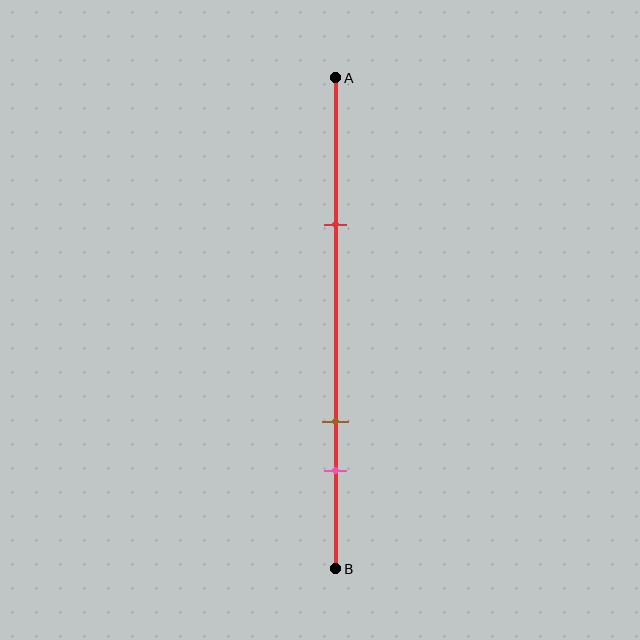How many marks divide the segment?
There are 3 marks dividing the segment.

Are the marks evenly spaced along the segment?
No, the marks are not evenly spaced.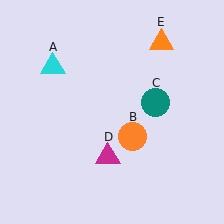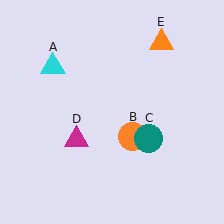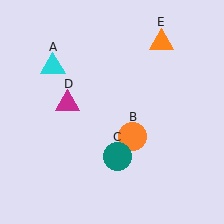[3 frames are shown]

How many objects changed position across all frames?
2 objects changed position: teal circle (object C), magenta triangle (object D).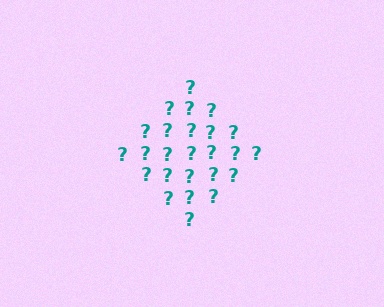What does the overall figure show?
The overall figure shows a diamond.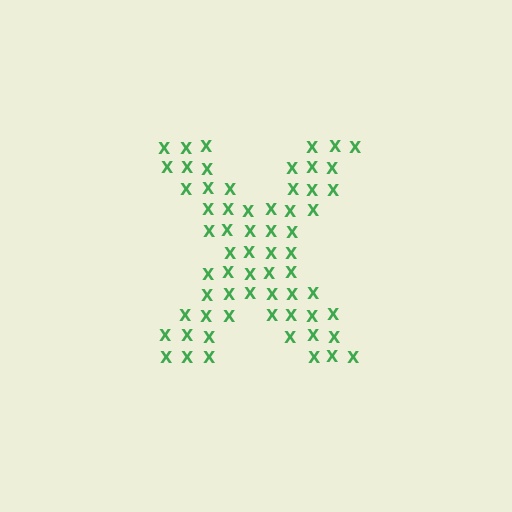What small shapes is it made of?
It is made of small letter X's.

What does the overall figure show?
The overall figure shows the letter X.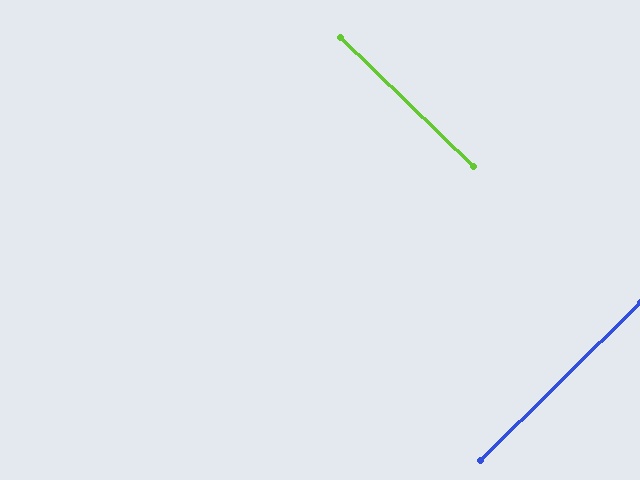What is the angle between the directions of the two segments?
Approximately 89 degrees.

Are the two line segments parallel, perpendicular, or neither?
Perpendicular — they meet at approximately 89°.